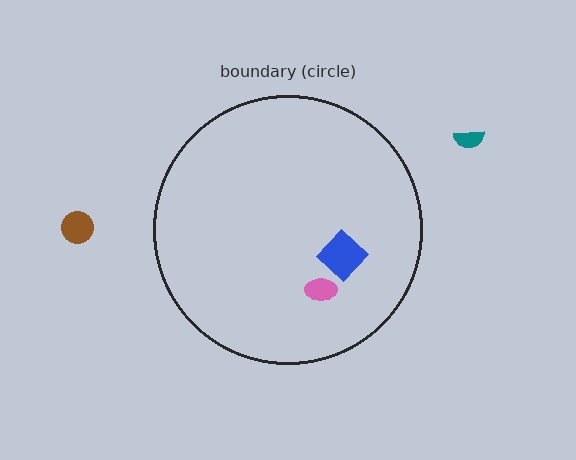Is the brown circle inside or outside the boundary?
Outside.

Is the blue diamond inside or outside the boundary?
Inside.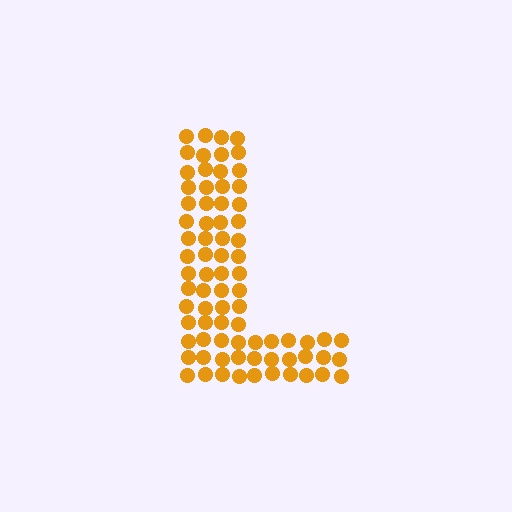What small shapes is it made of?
It is made of small circles.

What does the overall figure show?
The overall figure shows the letter L.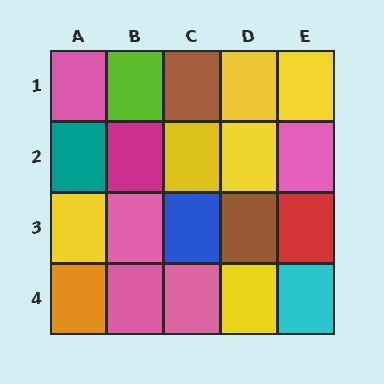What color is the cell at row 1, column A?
Pink.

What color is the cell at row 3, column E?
Red.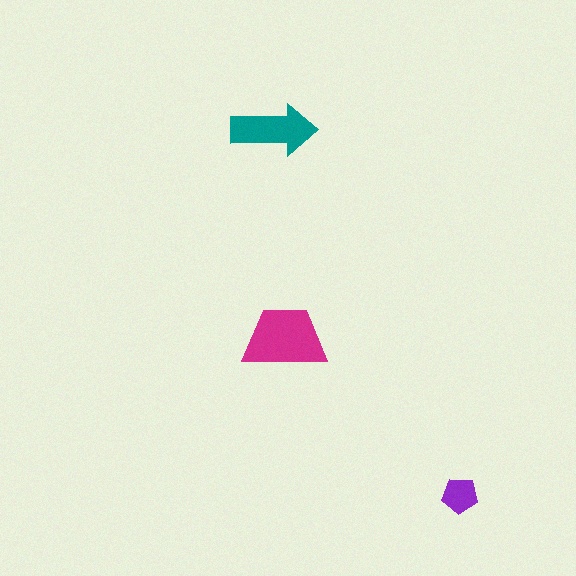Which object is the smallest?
The purple pentagon.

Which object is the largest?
The magenta trapezoid.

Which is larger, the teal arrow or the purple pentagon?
The teal arrow.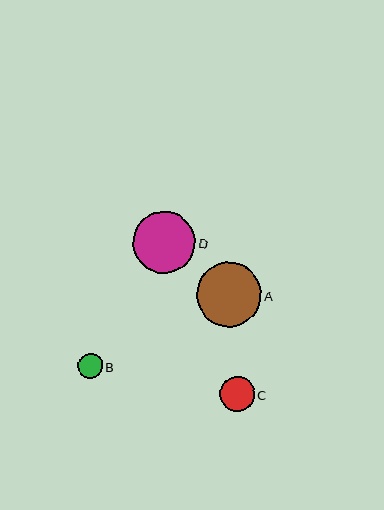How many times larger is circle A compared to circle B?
Circle A is approximately 2.6 times the size of circle B.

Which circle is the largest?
Circle A is the largest with a size of approximately 64 pixels.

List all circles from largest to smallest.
From largest to smallest: A, D, C, B.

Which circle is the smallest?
Circle B is the smallest with a size of approximately 25 pixels.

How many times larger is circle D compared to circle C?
Circle D is approximately 1.8 times the size of circle C.